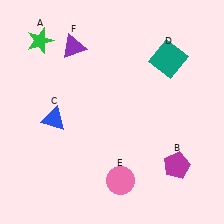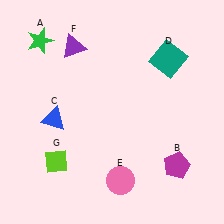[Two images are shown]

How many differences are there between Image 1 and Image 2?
There is 1 difference between the two images.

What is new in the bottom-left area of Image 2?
A lime diamond (G) was added in the bottom-left area of Image 2.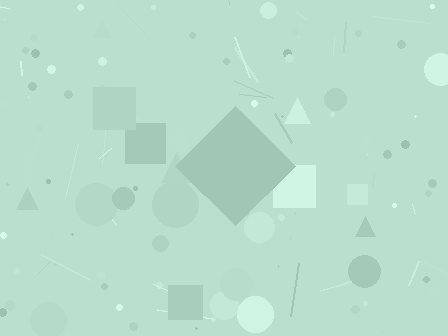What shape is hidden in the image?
A diamond is hidden in the image.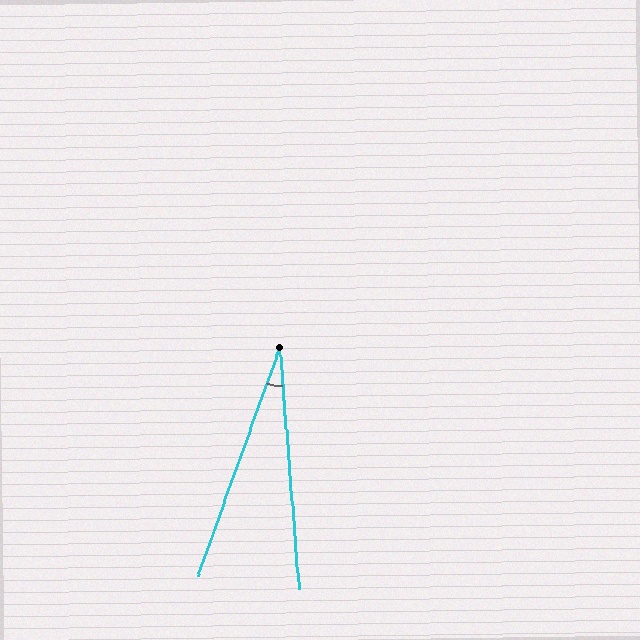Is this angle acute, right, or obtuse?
It is acute.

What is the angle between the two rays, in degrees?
Approximately 24 degrees.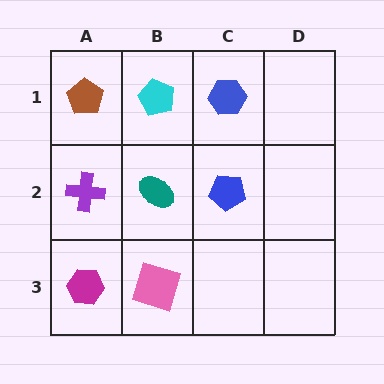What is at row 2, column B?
A teal ellipse.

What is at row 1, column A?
A brown pentagon.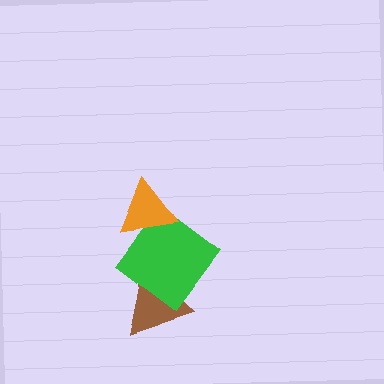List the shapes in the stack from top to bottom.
From top to bottom: the orange triangle, the green diamond, the brown triangle.